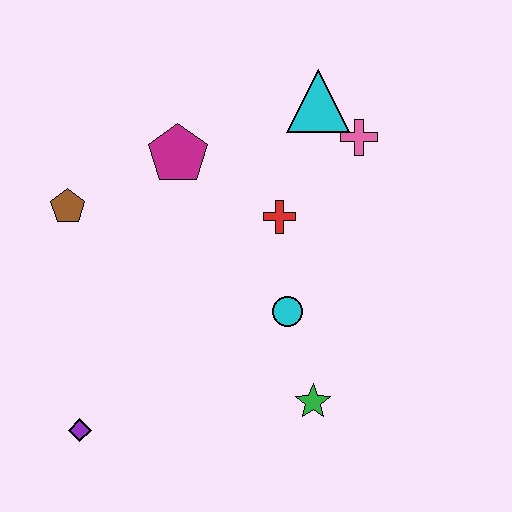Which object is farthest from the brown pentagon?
The green star is farthest from the brown pentagon.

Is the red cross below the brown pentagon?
Yes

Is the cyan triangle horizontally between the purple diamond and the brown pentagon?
No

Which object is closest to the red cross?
The cyan circle is closest to the red cross.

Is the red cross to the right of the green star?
No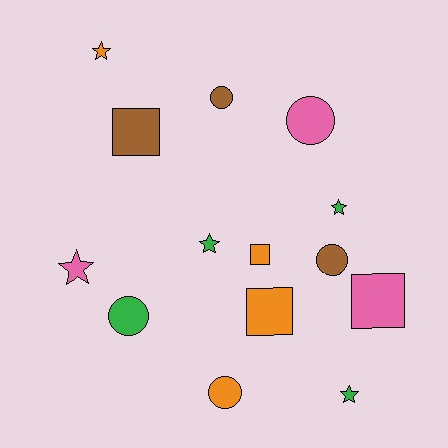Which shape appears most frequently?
Star, with 5 objects.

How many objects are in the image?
There are 14 objects.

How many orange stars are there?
There is 1 orange star.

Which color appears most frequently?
Orange, with 4 objects.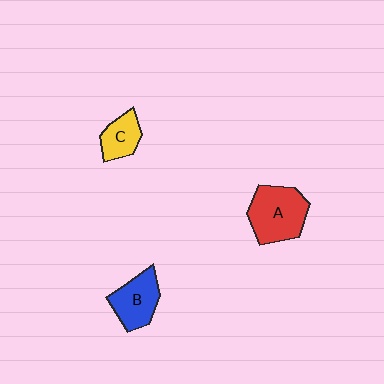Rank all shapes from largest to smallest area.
From largest to smallest: A (red), B (blue), C (yellow).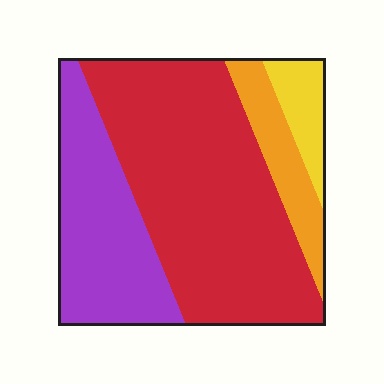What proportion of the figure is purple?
Purple covers 28% of the figure.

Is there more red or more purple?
Red.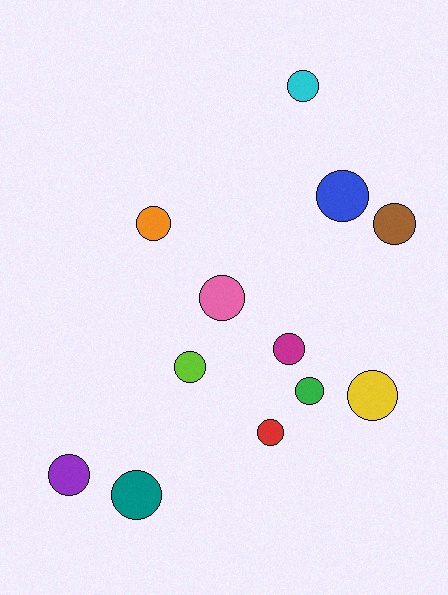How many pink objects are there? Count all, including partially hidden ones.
There is 1 pink object.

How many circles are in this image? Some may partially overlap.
There are 12 circles.